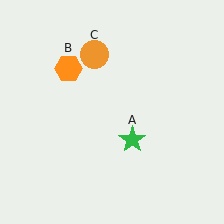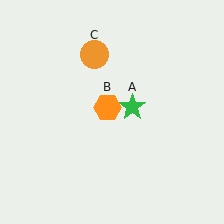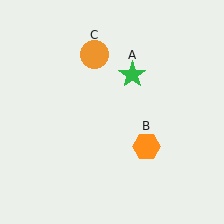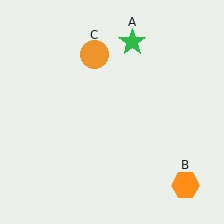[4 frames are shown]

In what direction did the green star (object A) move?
The green star (object A) moved up.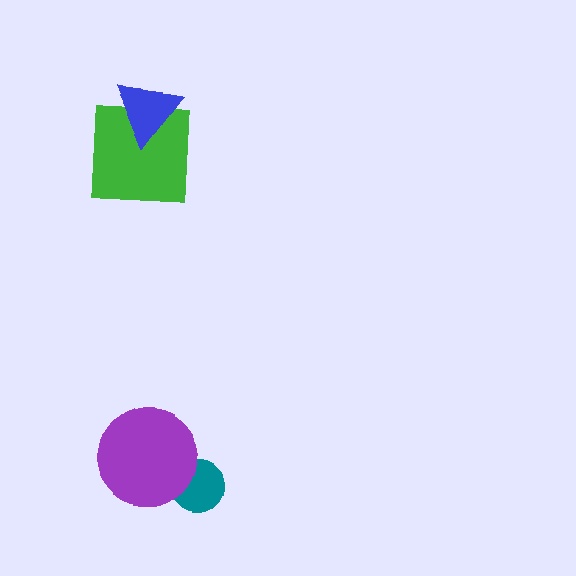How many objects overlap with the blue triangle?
1 object overlaps with the blue triangle.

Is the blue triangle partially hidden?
No, no other shape covers it.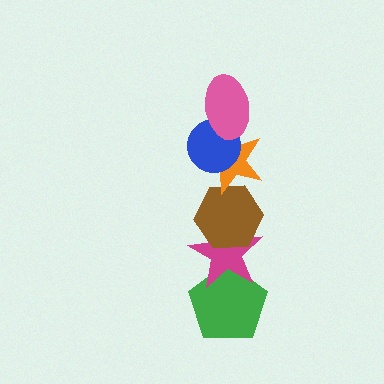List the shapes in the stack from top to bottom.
From top to bottom: the pink ellipse, the blue circle, the orange star, the brown hexagon, the magenta star, the green pentagon.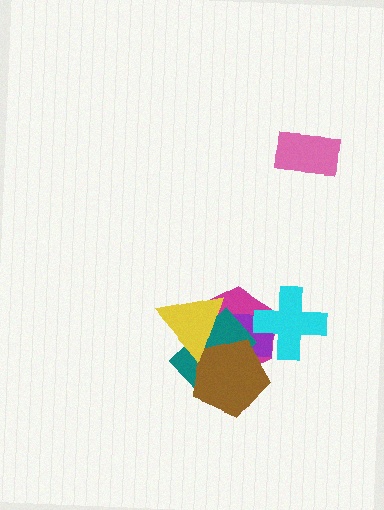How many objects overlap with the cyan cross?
2 objects overlap with the cyan cross.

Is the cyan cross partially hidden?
No, no other shape covers it.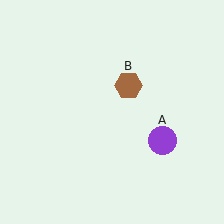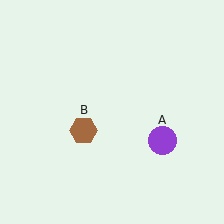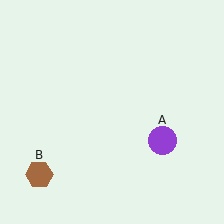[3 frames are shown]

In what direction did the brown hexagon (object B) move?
The brown hexagon (object B) moved down and to the left.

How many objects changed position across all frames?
1 object changed position: brown hexagon (object B).